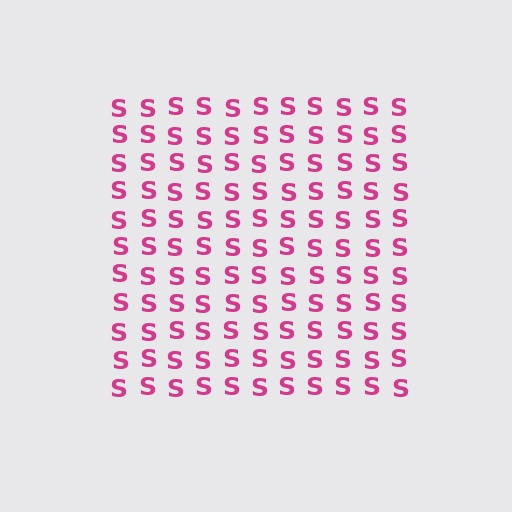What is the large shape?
The large shape is a square.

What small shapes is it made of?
It is made of small letter S's.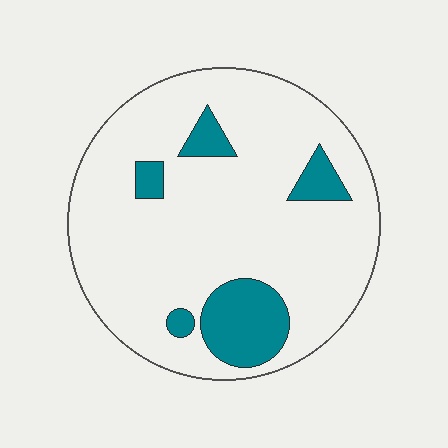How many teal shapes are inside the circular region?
5.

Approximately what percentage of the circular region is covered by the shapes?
Approximately 15%.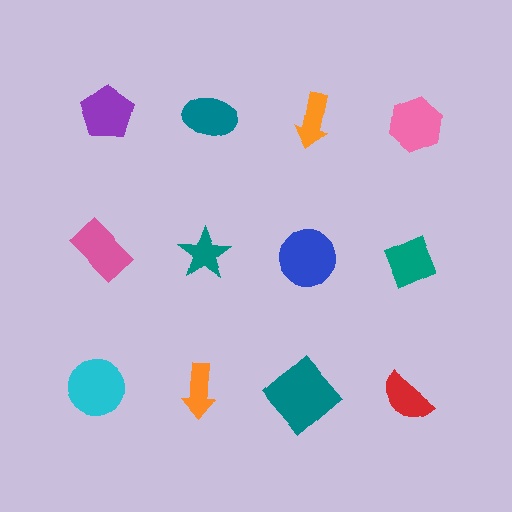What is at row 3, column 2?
An orange arrow.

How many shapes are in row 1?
4 shapes.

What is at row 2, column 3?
A blue circle.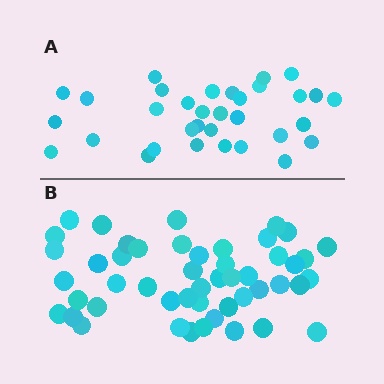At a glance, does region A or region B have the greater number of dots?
Region B (the bottom region) has more dots.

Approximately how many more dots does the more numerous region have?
Region B has approximately 15 more dots than region A.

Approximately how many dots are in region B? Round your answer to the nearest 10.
About 50 dots. (The exact count is 49, which rounds to 50.)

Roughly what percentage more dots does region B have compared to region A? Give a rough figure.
About 50% more.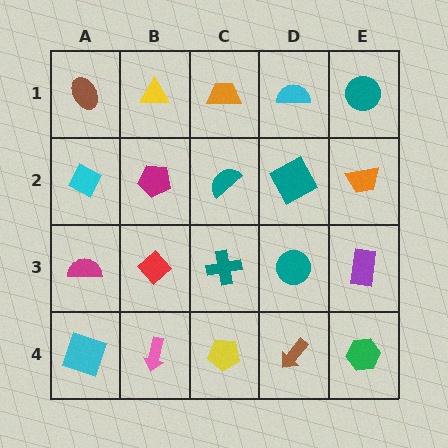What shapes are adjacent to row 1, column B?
A magenta pentagon (row 2, column B), a brown ellipse (row 1, column A), an orange trapezoid (row 1, column C).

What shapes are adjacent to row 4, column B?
A red diamond (row 3, column B), a cyan square (row 4, column A), a yellow pentagon (row 4, column C).